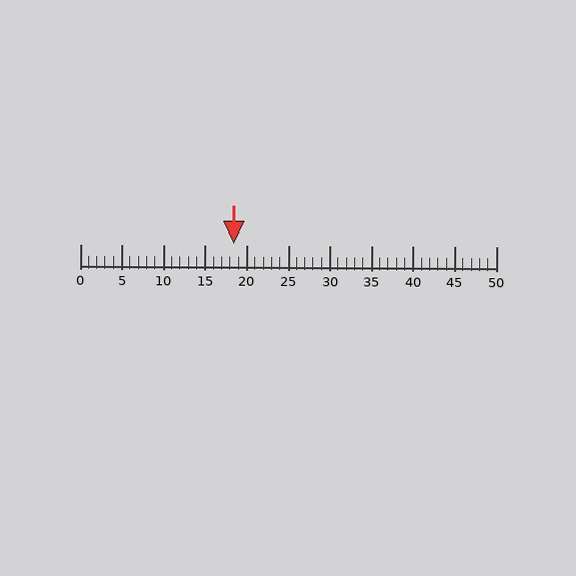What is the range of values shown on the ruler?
The ruler shows values from 0 to 50.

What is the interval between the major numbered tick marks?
The major tick marks are spaced 5 units apart.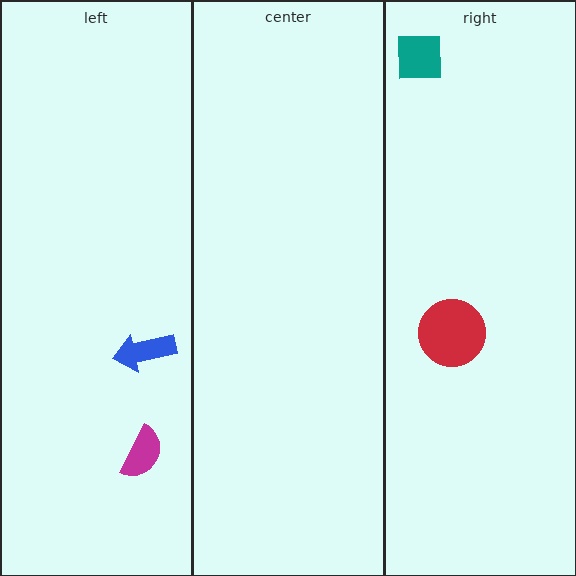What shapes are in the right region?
The red circle, the teal square.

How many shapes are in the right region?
2.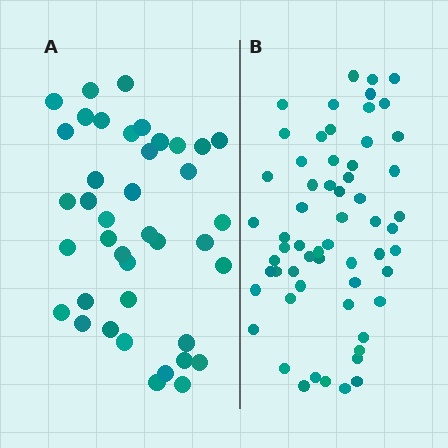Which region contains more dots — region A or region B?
Region B (the right region) has more dots.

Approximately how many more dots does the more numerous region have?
Region B has approximately 20 more dots than region A.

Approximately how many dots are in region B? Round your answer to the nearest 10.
About 60 dots.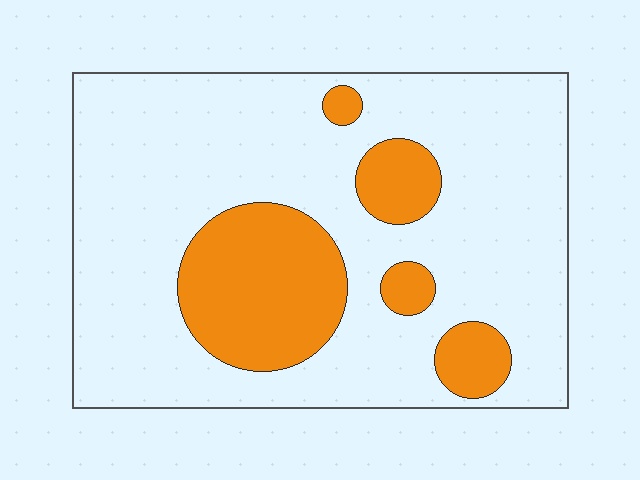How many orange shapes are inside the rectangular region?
5.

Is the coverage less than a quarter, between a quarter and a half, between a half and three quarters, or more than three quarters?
Less than a quarter.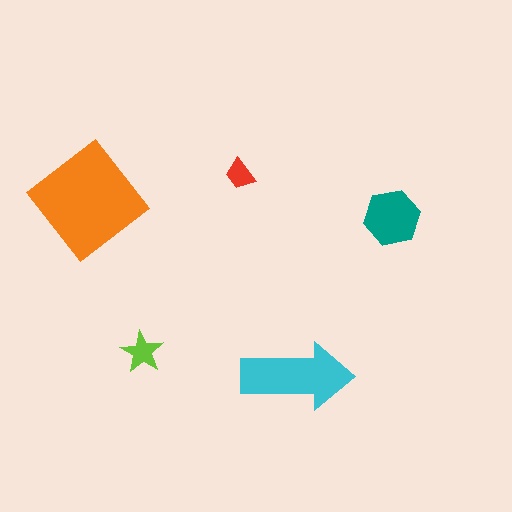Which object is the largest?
The orange diamond.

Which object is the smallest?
The red trapezoid.